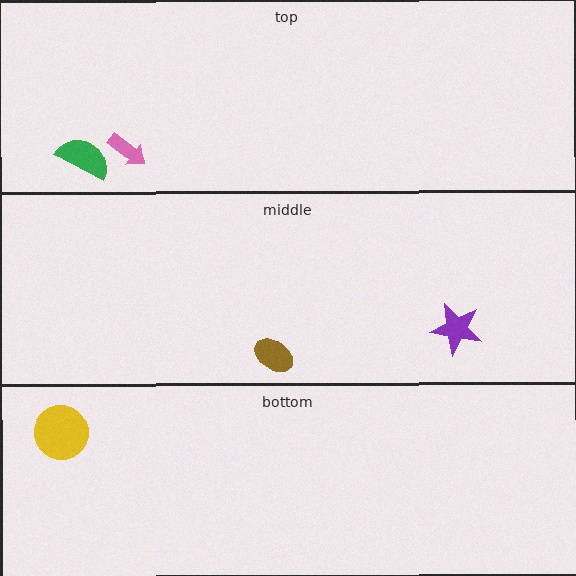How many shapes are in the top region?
2.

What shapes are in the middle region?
The purple star, the brown ellipse.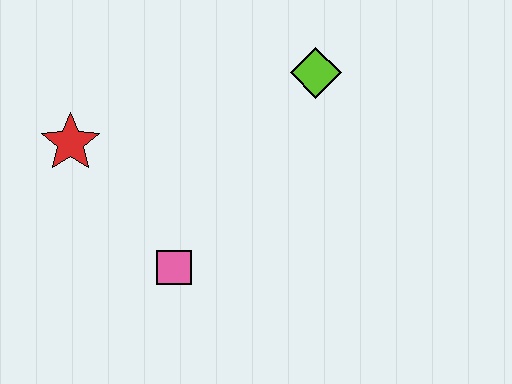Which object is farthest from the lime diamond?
The red star is farthest from the lime diamond.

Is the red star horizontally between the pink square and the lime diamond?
No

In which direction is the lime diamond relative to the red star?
The lime diamond is to the right of the red star.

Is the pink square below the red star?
Yes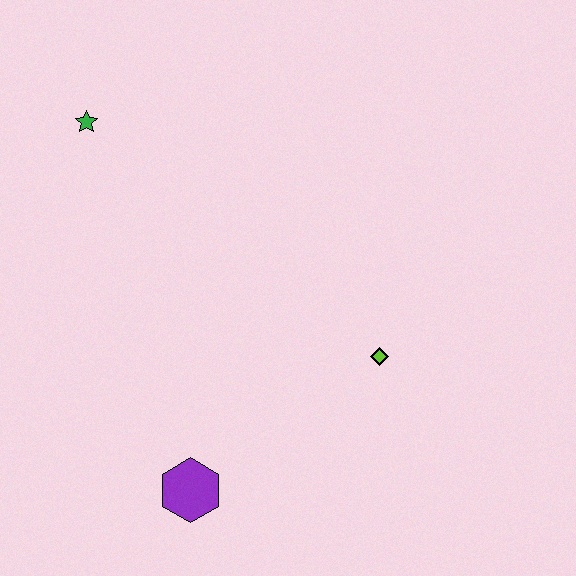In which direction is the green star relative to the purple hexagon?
The green star is above the purple hexagon.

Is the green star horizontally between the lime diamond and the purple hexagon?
No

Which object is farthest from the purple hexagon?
The green star is farthest from the purple hexagon.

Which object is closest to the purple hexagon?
The lime diamond is closest to the purple hexagon.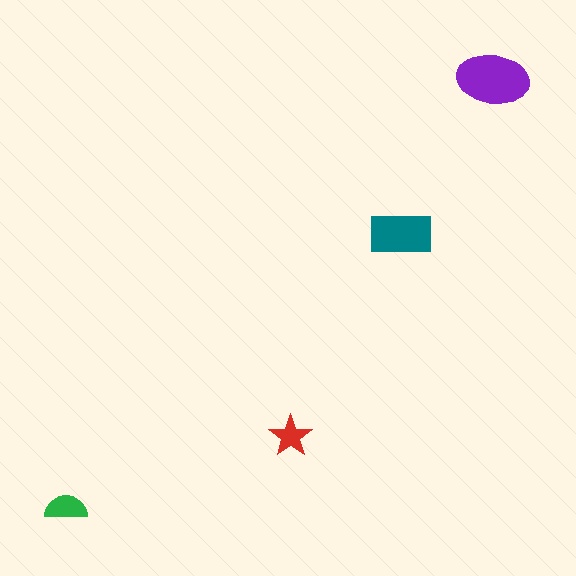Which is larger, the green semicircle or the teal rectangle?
The teal rectangle.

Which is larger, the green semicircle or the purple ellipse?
The purple ellipse.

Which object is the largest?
The purple ellipse.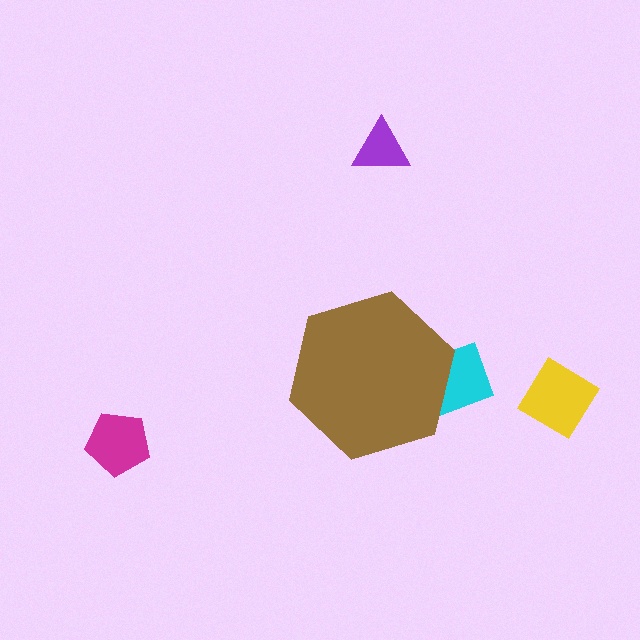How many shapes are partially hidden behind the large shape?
1 shape is partially hidden.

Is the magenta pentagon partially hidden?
No, the magenta pentagon is fully visible.